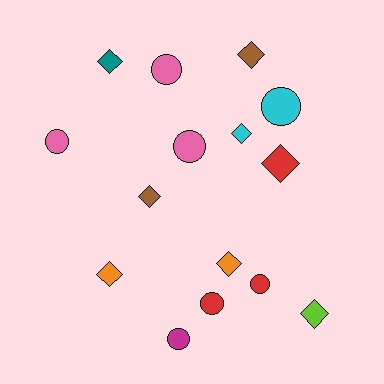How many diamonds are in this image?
There are 8 diamonds.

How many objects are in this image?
There are 15 objects.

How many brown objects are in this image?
There are 2 brown objects.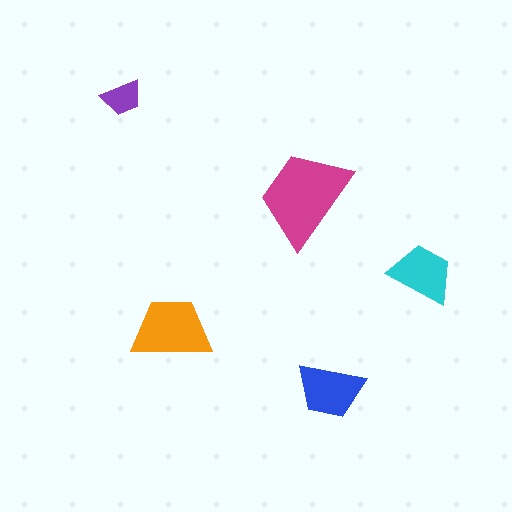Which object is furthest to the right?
The cyan trapezoid is rightmost.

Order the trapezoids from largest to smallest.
the magenta one, the orange one, the blue one, the cyan one, the purple one.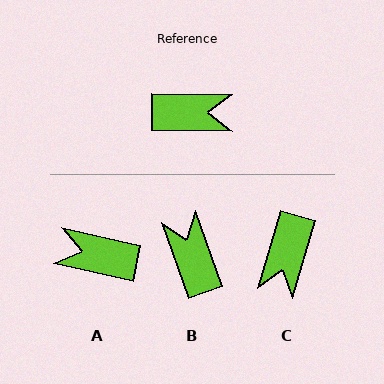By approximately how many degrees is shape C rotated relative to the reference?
Approximately 106 degrees clockwise.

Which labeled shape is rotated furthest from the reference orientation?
A, about 168 degrees away.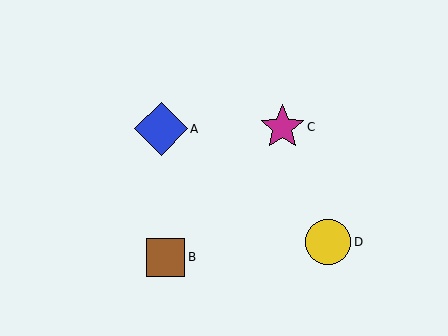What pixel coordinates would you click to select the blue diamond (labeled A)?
Click at (161, 129) to select the blue diamond A.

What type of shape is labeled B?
Shape B is a brown square.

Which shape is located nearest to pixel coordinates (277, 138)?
The magenta star (labeled C) at (282, 127) is nearest to that location.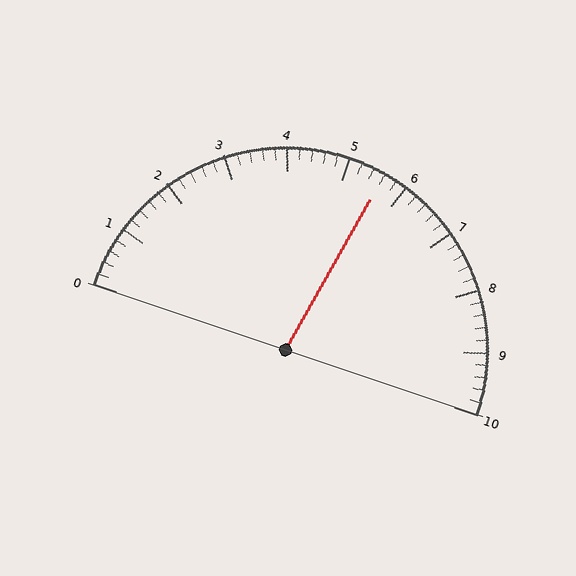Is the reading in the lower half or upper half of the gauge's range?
The reading is in the upper half of the range (0 to 10).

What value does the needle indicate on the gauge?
The needle indicates approximately 5.6.